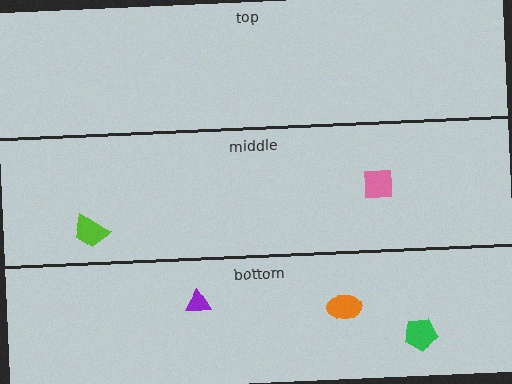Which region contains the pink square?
The middle region.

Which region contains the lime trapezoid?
The middle region.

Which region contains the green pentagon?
The bottom region.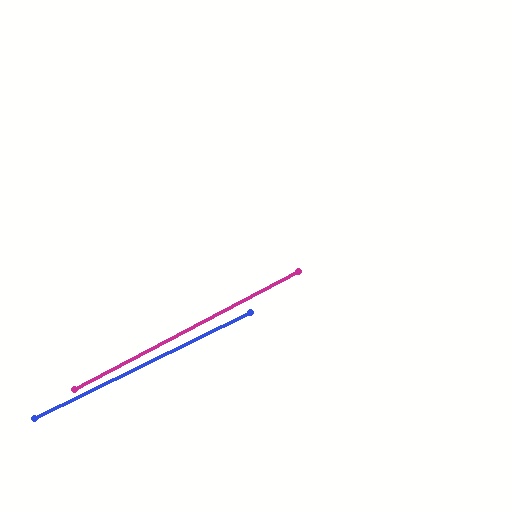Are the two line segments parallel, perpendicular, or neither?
Parallel — their directions differ by only 1.7°.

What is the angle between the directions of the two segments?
Approximately 2 degrees.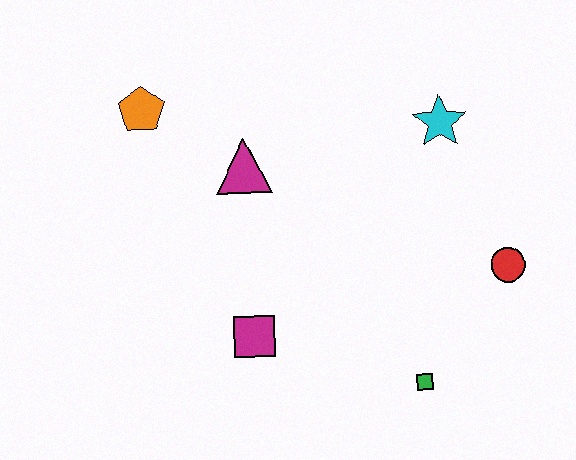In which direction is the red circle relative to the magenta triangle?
The red circle is to the right of the magenta triangle.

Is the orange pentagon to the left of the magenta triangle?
Yes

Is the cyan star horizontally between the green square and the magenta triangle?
No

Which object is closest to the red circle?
The green square is closest to the red circle.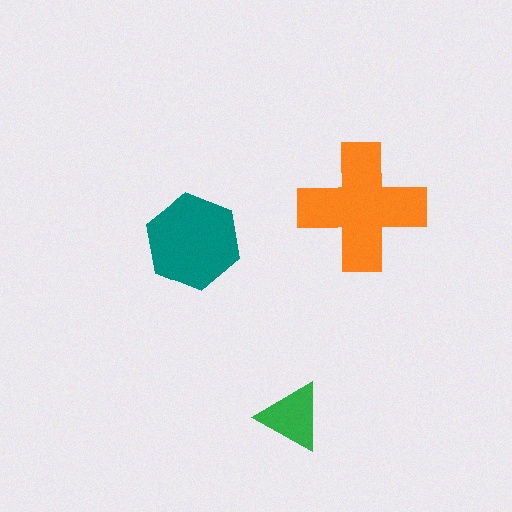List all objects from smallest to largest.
The green triangle, the teal hexagon, the orange cross.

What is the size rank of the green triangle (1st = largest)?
3rd.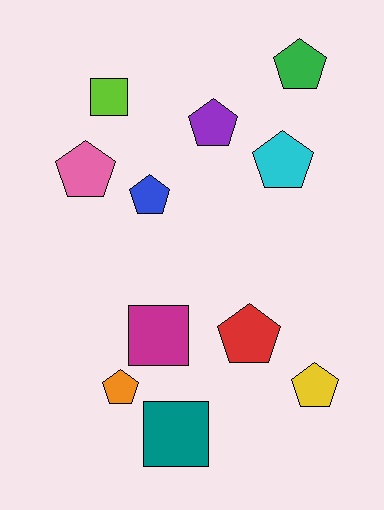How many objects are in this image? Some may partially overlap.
There are 11 objects.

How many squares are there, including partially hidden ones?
There are 3 squares.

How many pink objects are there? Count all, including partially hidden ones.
There is 1 pink object.